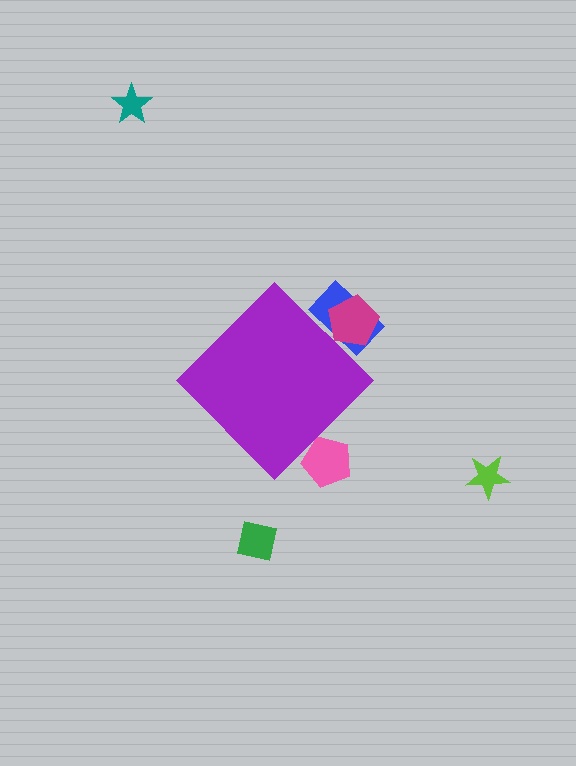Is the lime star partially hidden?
No, the lime star is fully visible.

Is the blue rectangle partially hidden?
Yes, the blue rectangle is partially hidden behind the purple diamond.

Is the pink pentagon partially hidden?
Yes, the pink pentagon is partially hidden behind the purple diamond.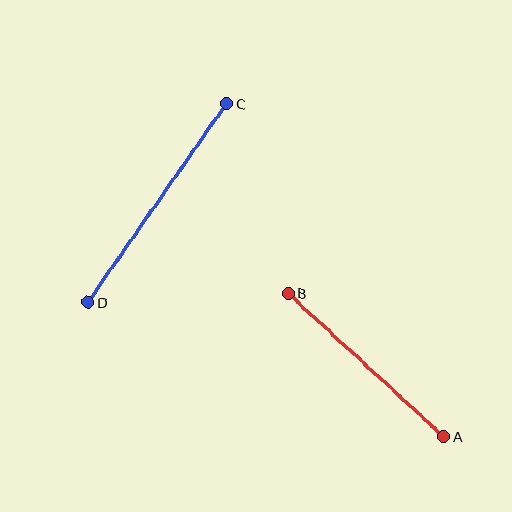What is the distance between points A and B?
The distance is approximately 212 pixels.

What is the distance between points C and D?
The distance is approximately 242 pixels.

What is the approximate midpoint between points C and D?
The midpoint is at approximately (157, 203) pixels.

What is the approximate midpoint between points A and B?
The midpoint is at approximately (366, 365) pixels.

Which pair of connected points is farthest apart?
Points C and D are farthest apart.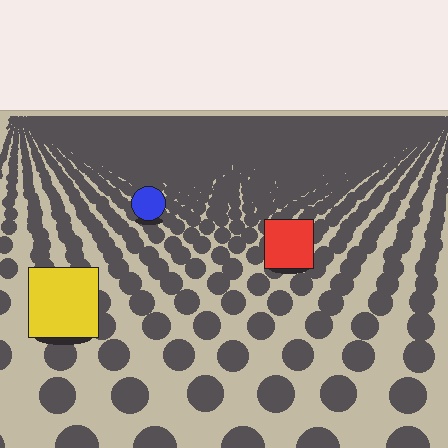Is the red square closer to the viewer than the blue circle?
Yes. The red square is closer — you can tell from the texture gradient: the ground texture is coarser near it.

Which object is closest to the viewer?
The yellow square is closest. The texture marks near it are larger and more spread out.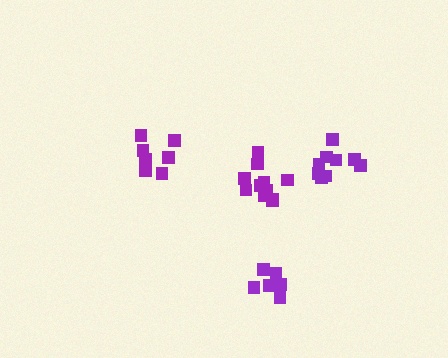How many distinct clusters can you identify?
There are 4 distinct clusters.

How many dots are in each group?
Group 1: 6 dots, Group 2: 8 dots, Group 3: 11 dots, Group 4: 9 dots (34 total).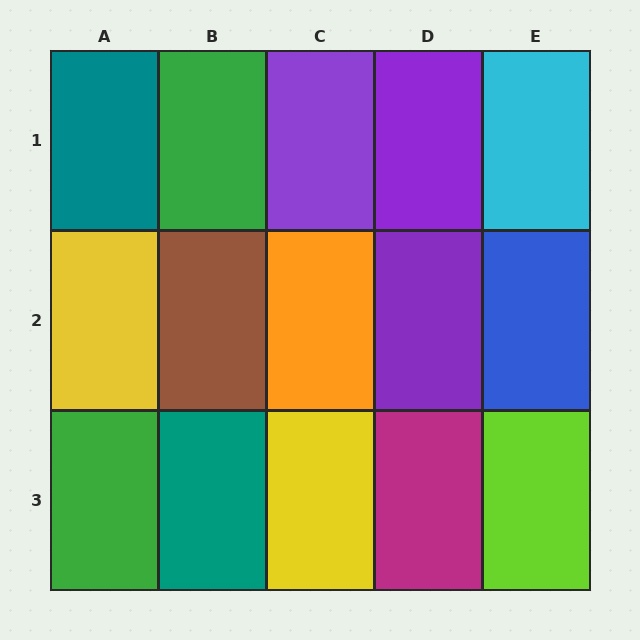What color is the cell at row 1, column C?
Purple.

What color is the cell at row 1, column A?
Teal.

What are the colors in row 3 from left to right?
Green, teal, yellow, magenta, lime.